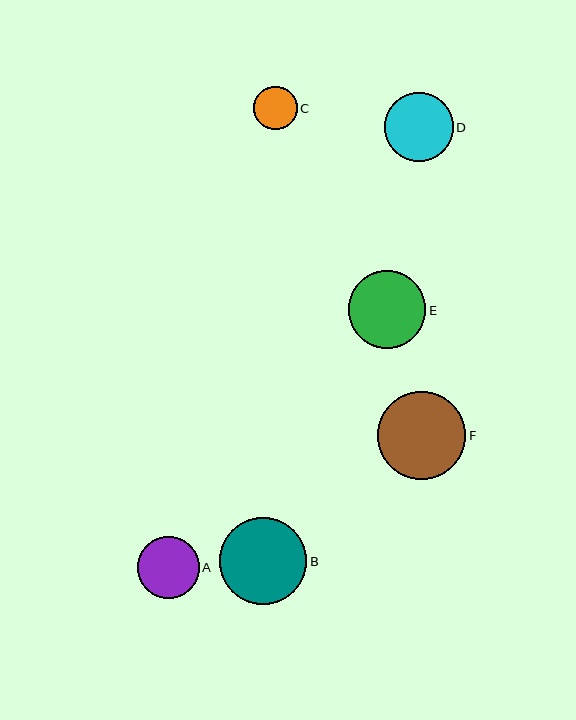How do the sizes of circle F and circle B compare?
Circle F and circle B are approximately the same size.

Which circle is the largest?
Circle F is the largest with a size of approximately 88 pixels.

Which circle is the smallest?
Circle C is the smallest with a size of approximately 43 pixels.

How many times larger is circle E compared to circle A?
Circle E is approximately 1.2 times the size of circle A.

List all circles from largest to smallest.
From largest to smallest: F, B, E, D, A, C.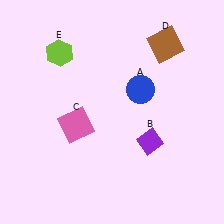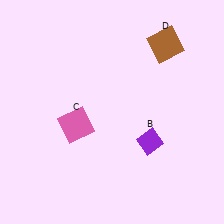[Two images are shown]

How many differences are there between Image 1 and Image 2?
There are 2 differences between the two images.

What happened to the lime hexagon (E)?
The lime hexagon (E) was removed in Image 2. It was in the top-left area of Image 1.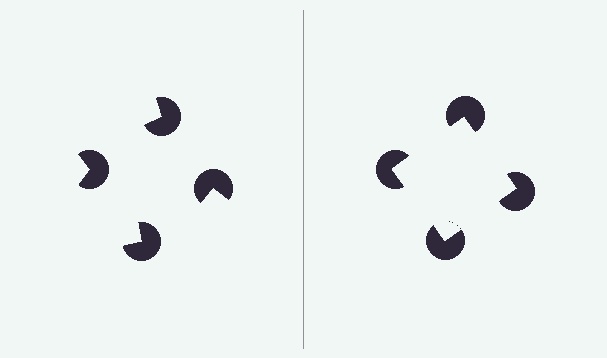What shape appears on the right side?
An illusory square.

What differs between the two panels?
The pac-man discs are positioned identically on both sides; only the wedge orientations differ. On the right they align to a square; on the left they are misaligned.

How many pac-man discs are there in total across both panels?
8 — 4 on each side.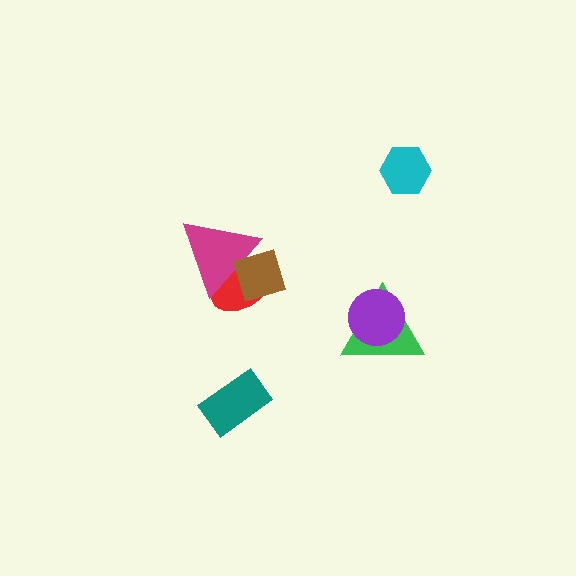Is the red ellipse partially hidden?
Yes, it is partially covered by another shape.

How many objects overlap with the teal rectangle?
0 objects overlap with the teal rectangle.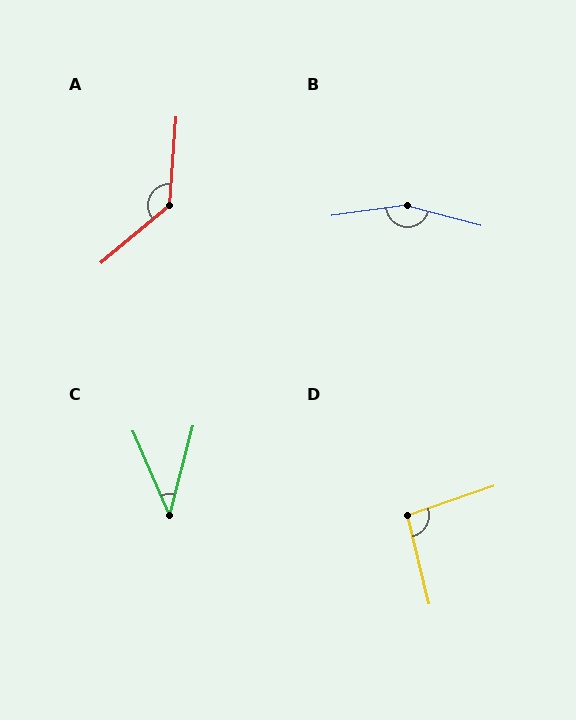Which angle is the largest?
B, at approximately 157 degrees.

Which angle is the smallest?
C, at approximately 38 degrees.